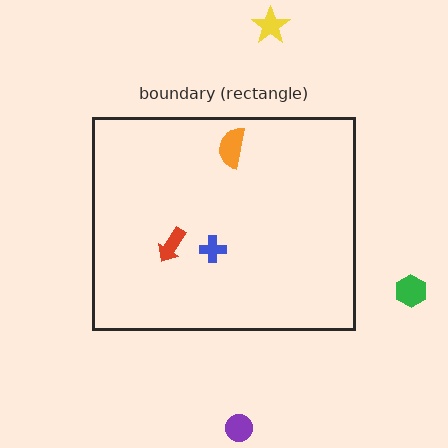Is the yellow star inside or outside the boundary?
Outside.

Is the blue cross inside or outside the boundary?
Inside.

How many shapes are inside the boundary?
3 inside, 3 outside.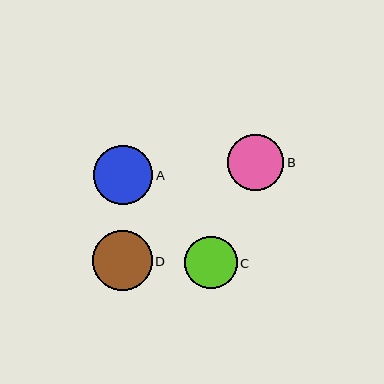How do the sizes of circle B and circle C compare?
Circle B and circle C are approximately the same size.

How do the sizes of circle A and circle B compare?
Circle A and circle B are approximately the same size.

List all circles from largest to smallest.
From largest to smallest: D, A, B, C.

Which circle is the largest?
Circle D is the largest with a size of approximately 59 pixels.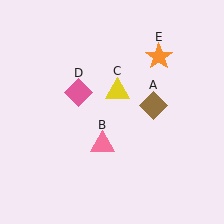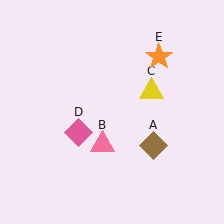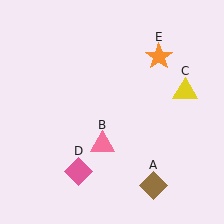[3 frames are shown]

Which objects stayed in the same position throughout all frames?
Pink triangle (object B) and orange star (object E) remained stationary.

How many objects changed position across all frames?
3 objects changed position: brown diamond (object A), yellow triangle (object C), pink diamond (object D).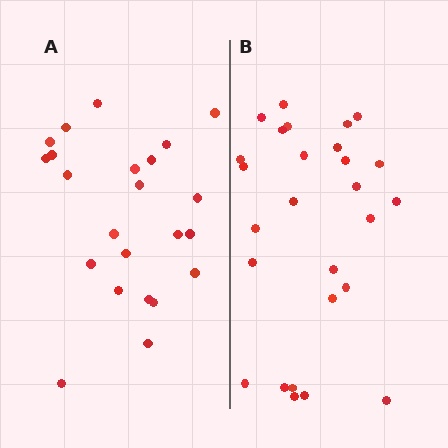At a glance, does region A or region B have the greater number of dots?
Region B (the right region) has more dots.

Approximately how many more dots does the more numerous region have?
Region B has about 4 more dots than region A.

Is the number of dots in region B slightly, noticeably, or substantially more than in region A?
Region B has only slightly more — the two regions are fairly close. The ratio is roughly 1.2 to 1.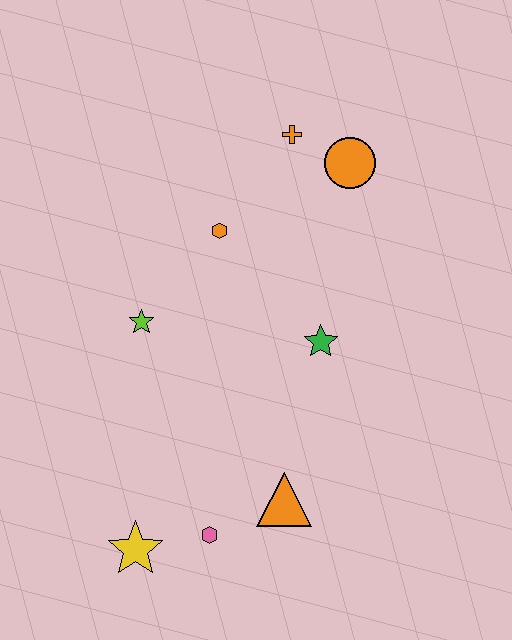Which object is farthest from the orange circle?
The yellow star is farthest from the orange circle.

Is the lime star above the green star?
Yes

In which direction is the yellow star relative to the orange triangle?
The yellow star is to the left of the orange triangle.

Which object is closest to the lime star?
The orange hexagon is closest to the lime star.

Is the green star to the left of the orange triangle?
No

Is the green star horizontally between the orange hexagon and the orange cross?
No